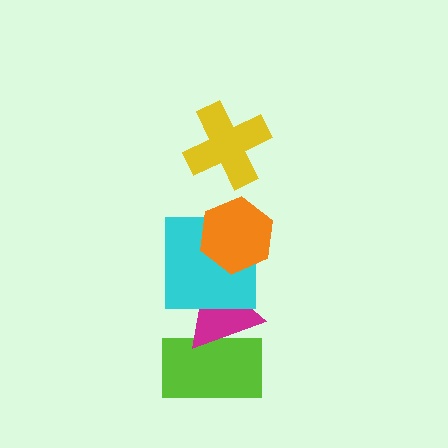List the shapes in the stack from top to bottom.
From top to bottom: the yellow cross, the orange hexagon, the cyan square, the magenta triangle, the lime rectangle.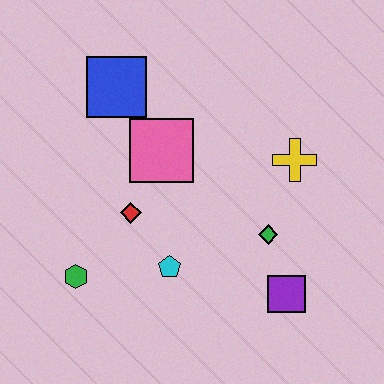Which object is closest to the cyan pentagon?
The red diamond is closest to the cyan pentagon.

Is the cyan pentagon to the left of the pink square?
No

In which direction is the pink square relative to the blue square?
The pink square is below the blue square.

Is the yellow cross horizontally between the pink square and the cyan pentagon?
No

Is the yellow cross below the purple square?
No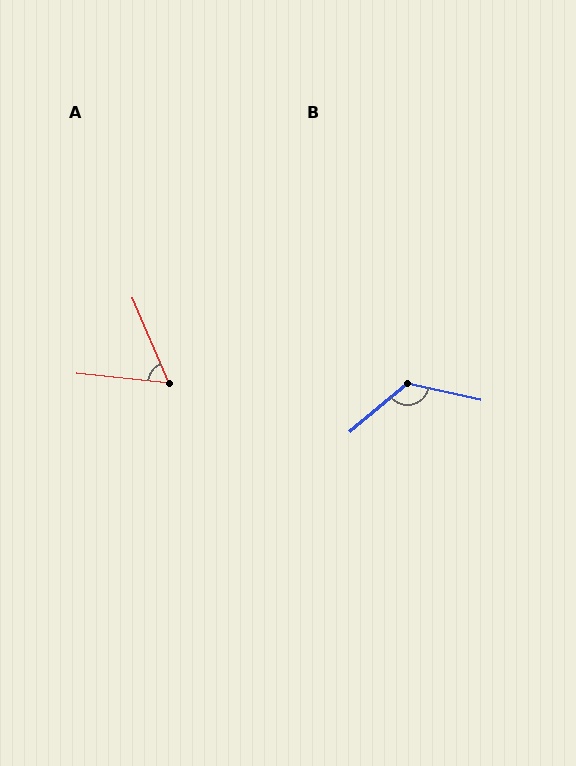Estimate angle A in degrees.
Approximately 61 degrees.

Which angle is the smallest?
A, at approximately 61 degrees.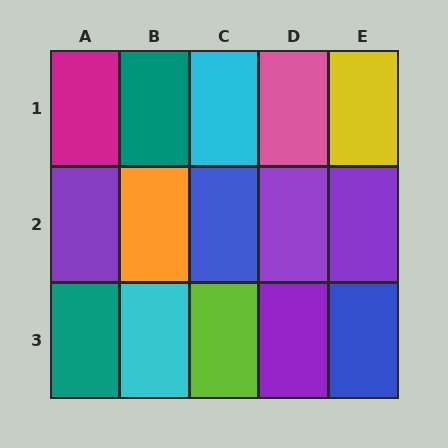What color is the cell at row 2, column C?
Blue.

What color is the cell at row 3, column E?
Blue.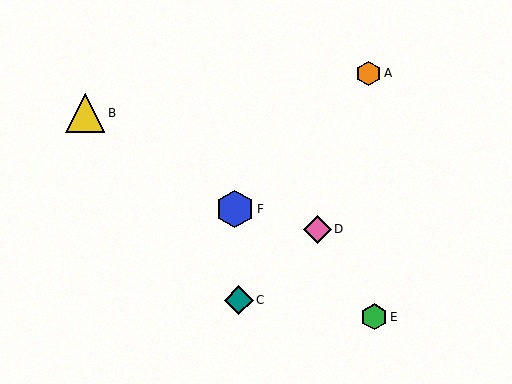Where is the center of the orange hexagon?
The center of the orange hexagon is at (368, 73).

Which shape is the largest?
The yellow triangle (labeled B) is the largest.